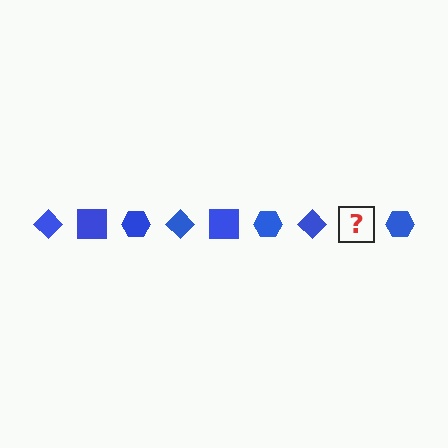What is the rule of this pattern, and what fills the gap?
The rule is that the pattern cycles through diamond, square, hexagon shapes in blue. The gap should be filled with a blue square.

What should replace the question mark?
The question mark should be replaced with a blue square.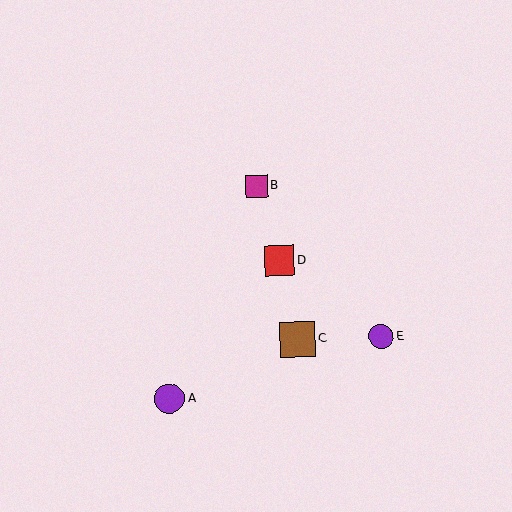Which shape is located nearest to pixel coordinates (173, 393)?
The purple circle (labeled A) at (169, 399) is nearest to that location.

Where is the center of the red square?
The center of the red square is at (279, 261).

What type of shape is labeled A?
Shape A is a purple circle.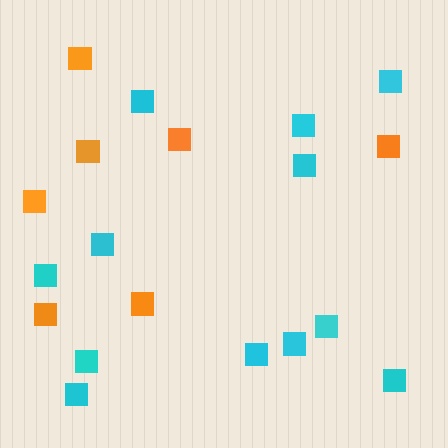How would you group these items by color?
There are 2 groups: one group of cyan squares (12) and one group of orange squares (7).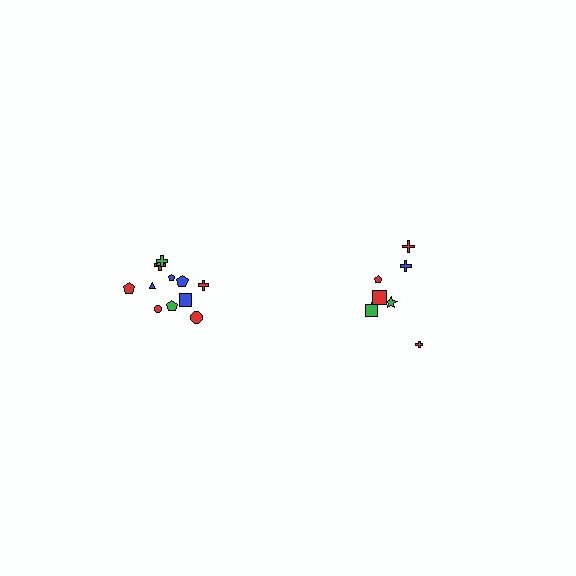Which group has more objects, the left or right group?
The left group.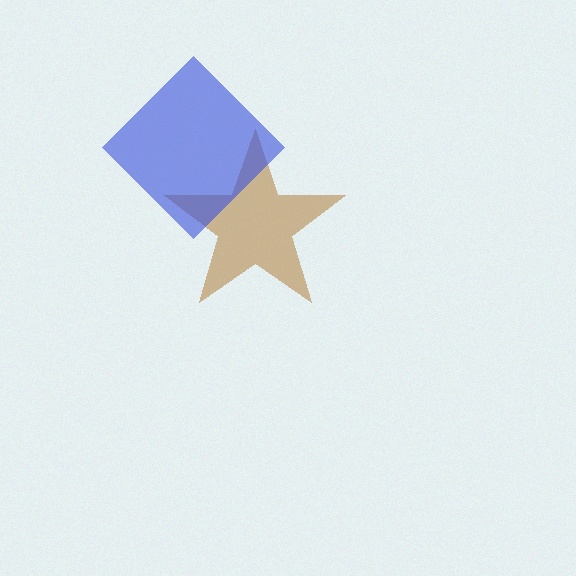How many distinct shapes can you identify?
There are 2 distinct shapes: a brown star, a blue diamond.